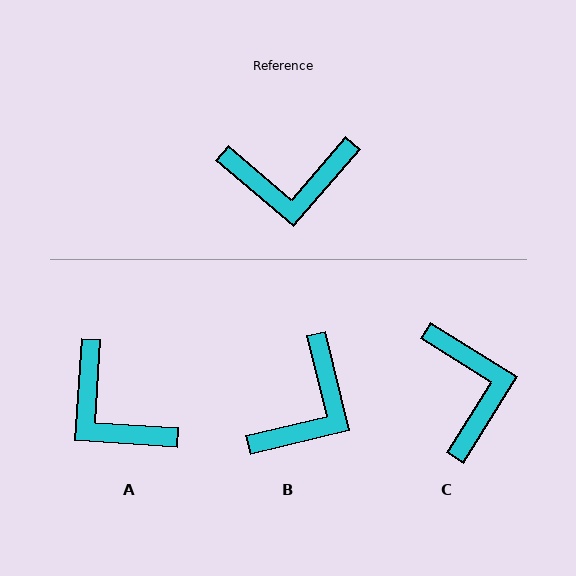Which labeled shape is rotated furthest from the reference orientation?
C, about 99 degrees away.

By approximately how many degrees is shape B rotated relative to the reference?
Approximately 54 degrees counter-clockwise.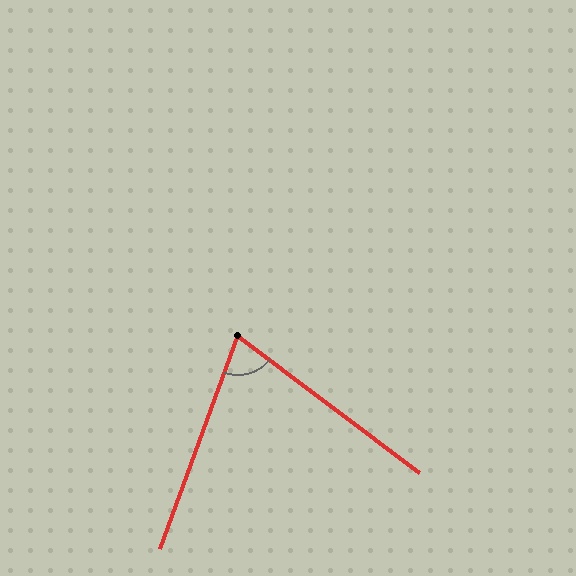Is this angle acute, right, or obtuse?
It is acute.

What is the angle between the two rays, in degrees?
Approximately 73 degrees.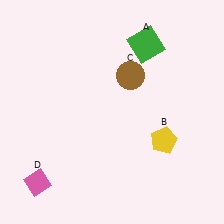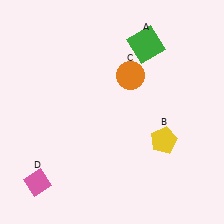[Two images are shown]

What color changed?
The circle (C) changed from brown in Image 1 to orange in Image 2.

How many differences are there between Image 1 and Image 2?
There is 1 difference between the two images.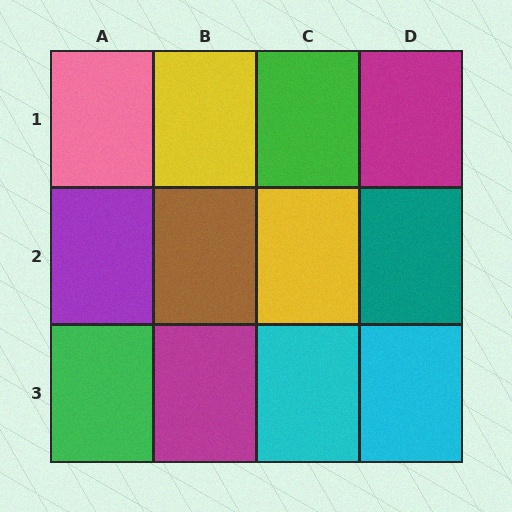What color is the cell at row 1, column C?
Green.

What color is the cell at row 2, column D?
Teal.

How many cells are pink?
1 cell is pink.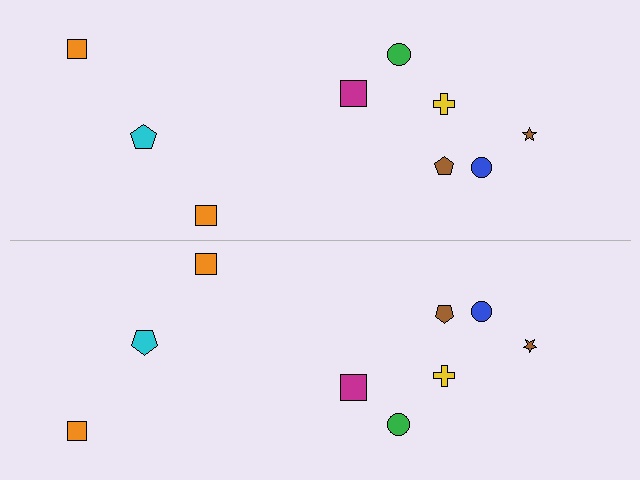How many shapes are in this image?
There are 18 shapes in this image.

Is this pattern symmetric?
Yes, this pattern has bilateral (reflection) symmetry.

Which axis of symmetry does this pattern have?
The pattern has a horizontal axis of symmetry running through the center of the image.